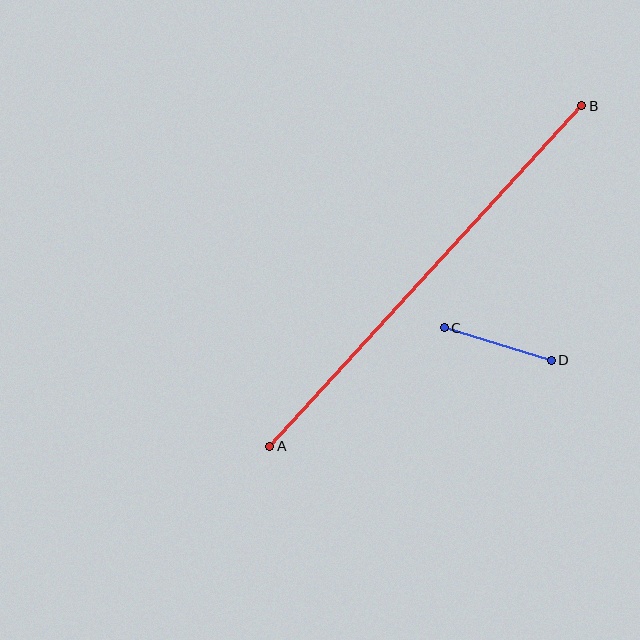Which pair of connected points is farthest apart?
Points A and B are farthest apart.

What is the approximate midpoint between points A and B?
The midpoint is at approximately (426, 276) pixels.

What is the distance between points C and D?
The distance is approximately 112 pixels.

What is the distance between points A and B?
The distance is approximately 462 pixels.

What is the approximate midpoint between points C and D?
The midpoint is at approximately (498, 344) pixels.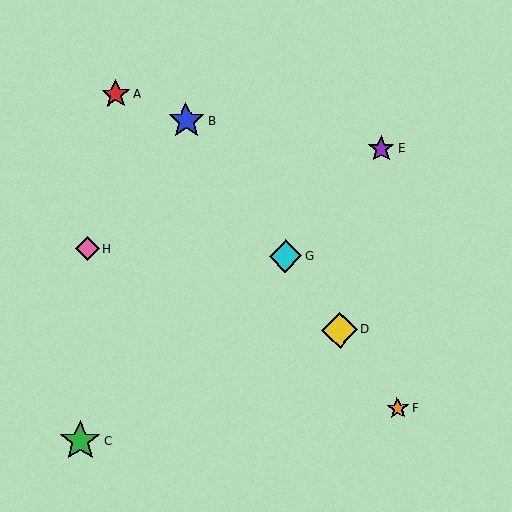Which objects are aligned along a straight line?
Objects B, D, F, G are aligned along a straight line.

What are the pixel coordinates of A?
Object A is at (116, 94).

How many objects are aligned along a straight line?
4 objects (B, D, F, G) are aligned along a straight line.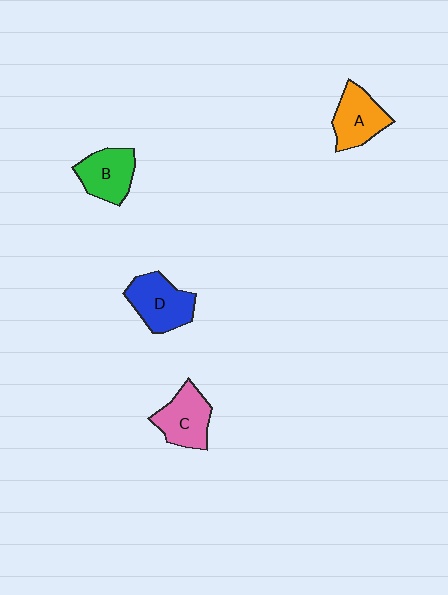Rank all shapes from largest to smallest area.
From largest to smallest: D (blue), C (pink), B (green), A (orange).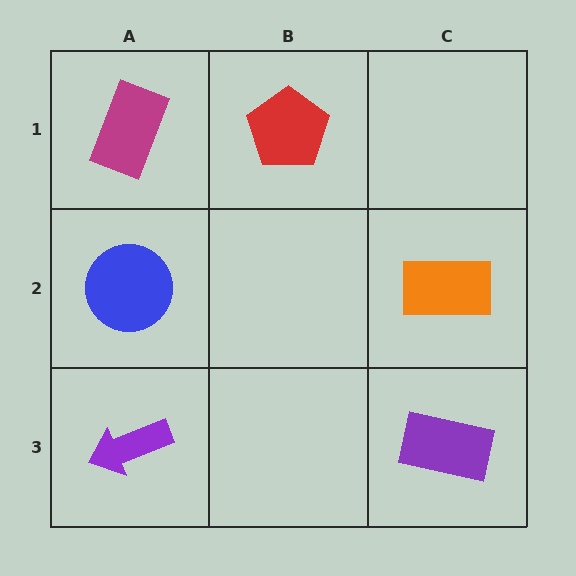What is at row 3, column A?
A purple arrow.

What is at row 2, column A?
A blue circle.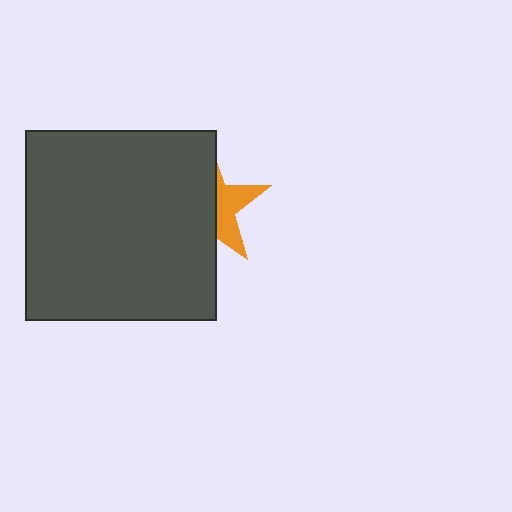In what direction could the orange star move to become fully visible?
The orange star could move right. That would shift it out from behind the dark gray square entirely.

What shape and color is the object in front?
The object in front is a dark gray square.